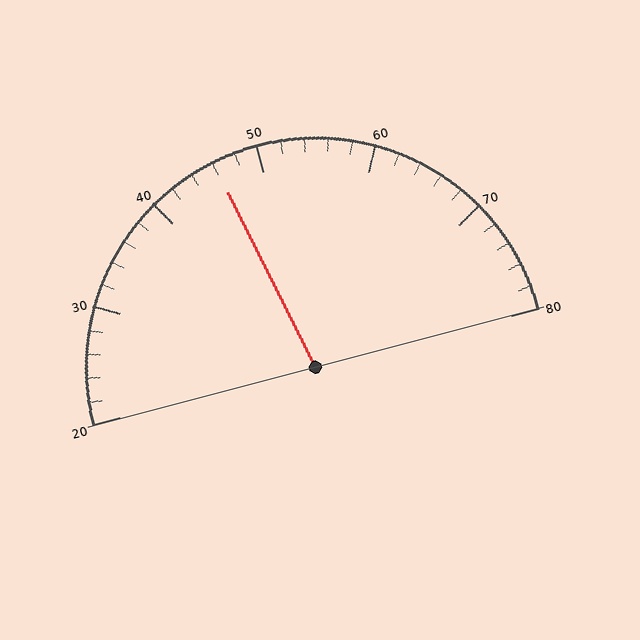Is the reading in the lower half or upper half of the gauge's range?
The reading is in the lower half of the range (20 to 80).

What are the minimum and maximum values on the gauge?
The gauge ranges from 20 to 80.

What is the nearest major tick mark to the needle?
The nearest major tick mark is 50.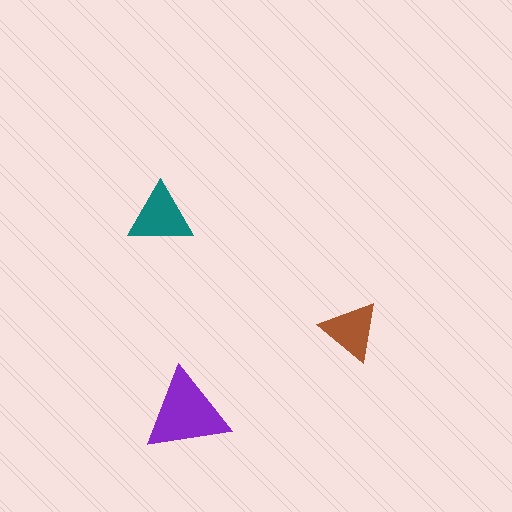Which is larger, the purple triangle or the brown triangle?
The purple one.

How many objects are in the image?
There are 3 objects in the image.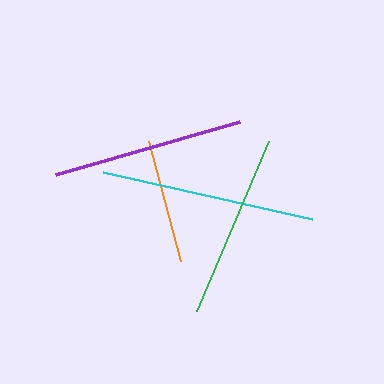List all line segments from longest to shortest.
From longest to shortest: cyan, purple, green, orange.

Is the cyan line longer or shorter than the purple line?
The cyan line is longer than the purple line.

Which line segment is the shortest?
The orange line is the shortest at approximately 125 pixels.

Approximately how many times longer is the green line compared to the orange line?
The green line is approximately 1.5 times the length of the orange line.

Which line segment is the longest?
The cyan line is the longest at approximately 214 pixels.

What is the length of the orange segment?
The orange segment is approximately 125 pixels long.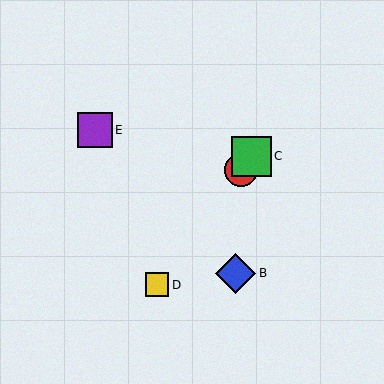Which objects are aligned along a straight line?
Objects A, C, D are aligned along a straight line.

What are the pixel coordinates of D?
Object D is at (157, 285).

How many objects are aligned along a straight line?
3 objects (A, C, D) are aligned along a straight line.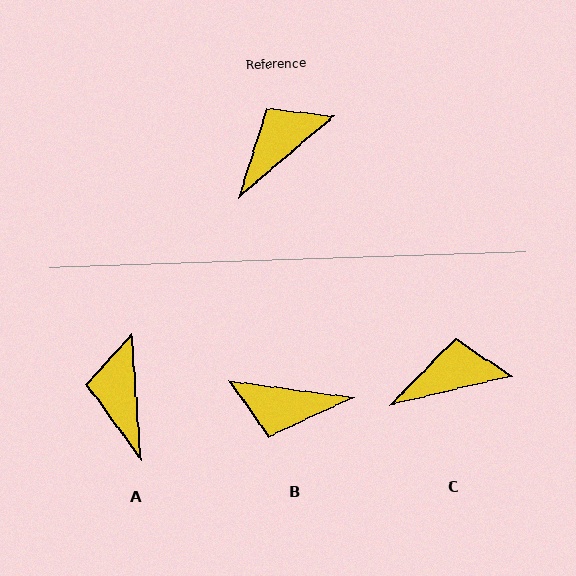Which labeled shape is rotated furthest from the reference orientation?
B, about 132 degrees away.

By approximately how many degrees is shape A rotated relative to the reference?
Approximately 53 degrees counter-clockwise.